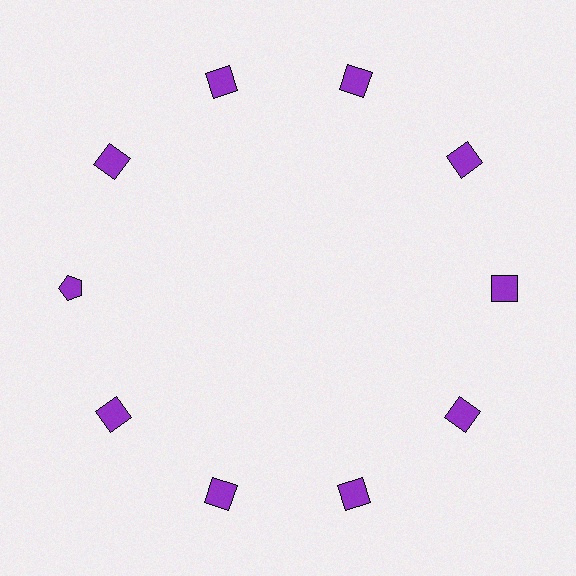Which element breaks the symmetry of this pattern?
The purple pentagon at roughly the 9 o'clock position breaks the symmetry. All other shapes are purple squares.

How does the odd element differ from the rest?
It has a different shape: pentagon instead of square.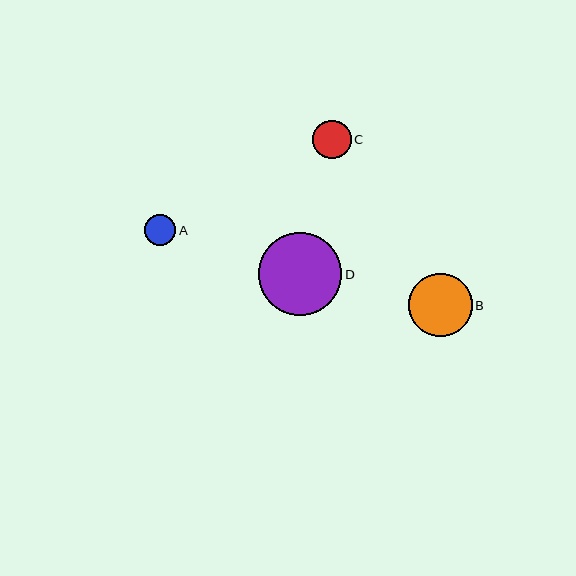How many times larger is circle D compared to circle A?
Circle D is approximately 2.7 times the size of circle A.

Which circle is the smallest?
Circle A is the smallest with a size of approximately 31 pixels.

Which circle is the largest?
Circle D is the largest with a size of approximately 83 pixels.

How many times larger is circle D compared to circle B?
Circle D is approximately 1.3 times the size of circle B.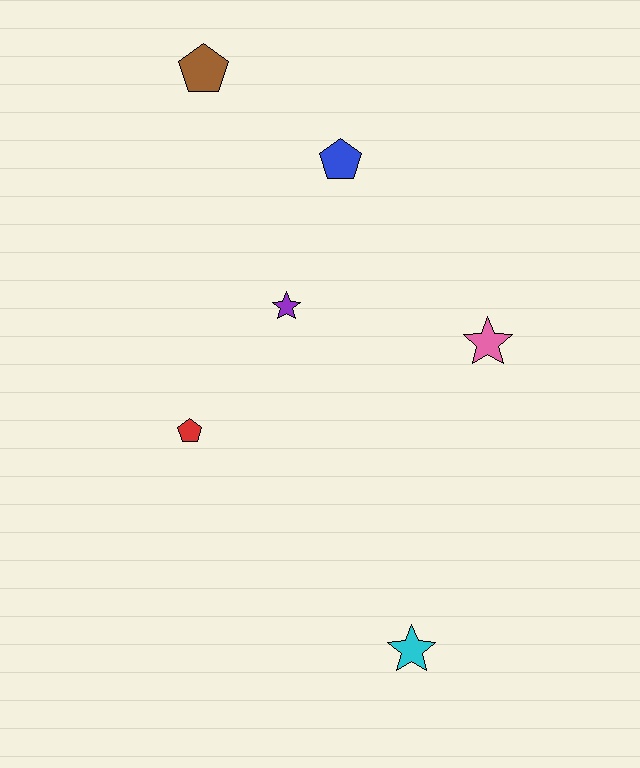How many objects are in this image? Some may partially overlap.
There are 6 objects.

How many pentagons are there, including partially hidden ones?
There are 3 pentagons.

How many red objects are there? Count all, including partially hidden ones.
There is 1 red object.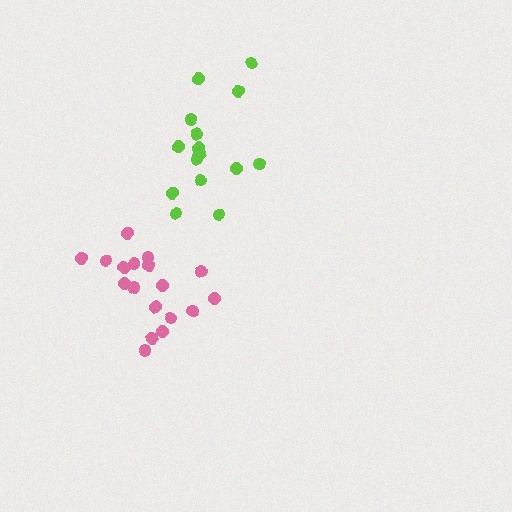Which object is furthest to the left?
The pink cluster is leftmost.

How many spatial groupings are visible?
There are 2 spatial groupings.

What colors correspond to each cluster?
The clusters are colored: pink, lime.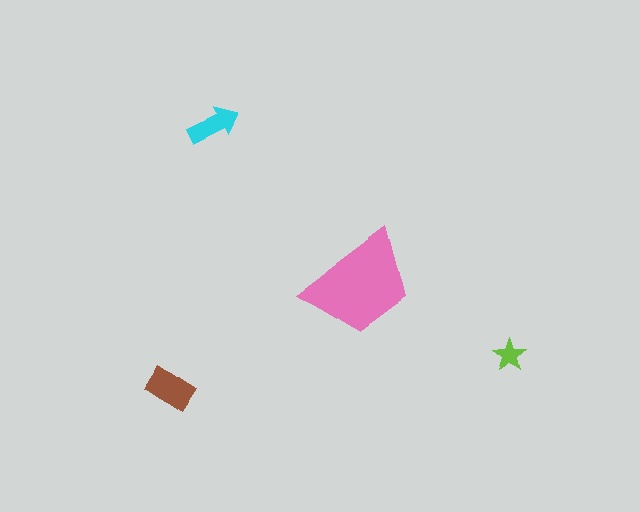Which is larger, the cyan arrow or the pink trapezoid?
The pink trapezoid.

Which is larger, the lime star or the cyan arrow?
The cyan arrow.